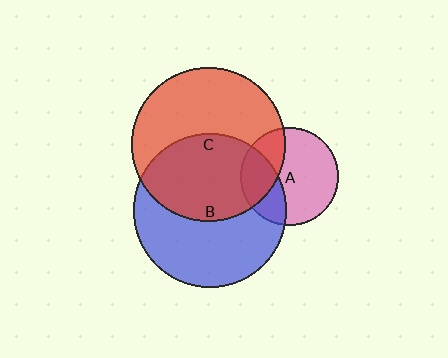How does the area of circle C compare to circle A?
Approximately 2.5 times.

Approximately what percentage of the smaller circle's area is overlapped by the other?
Approximately 30%.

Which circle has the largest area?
Circle C (red).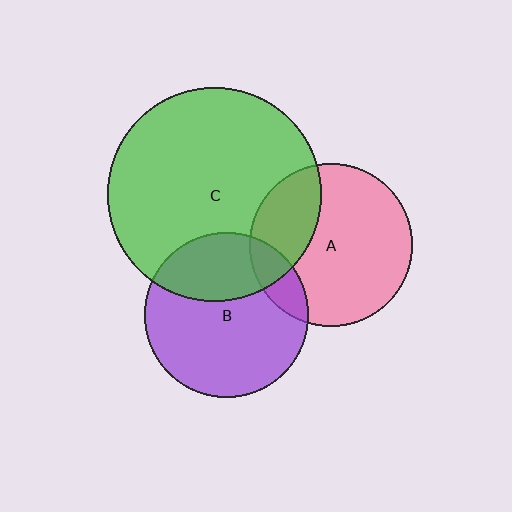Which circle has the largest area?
Circle C (green).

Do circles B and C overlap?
Yes.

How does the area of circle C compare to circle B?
Approximately 1.7 times.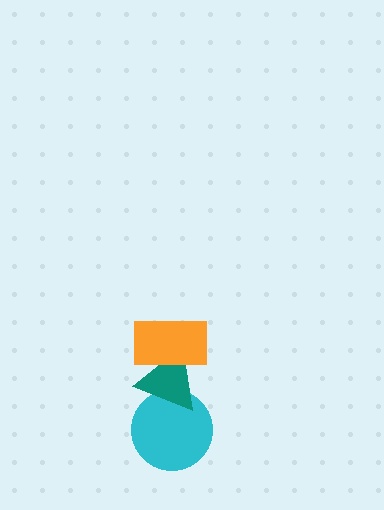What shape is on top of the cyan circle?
The teal triangle is on top of the cyan circle.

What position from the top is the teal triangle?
The teal triangle is 2nd from the top.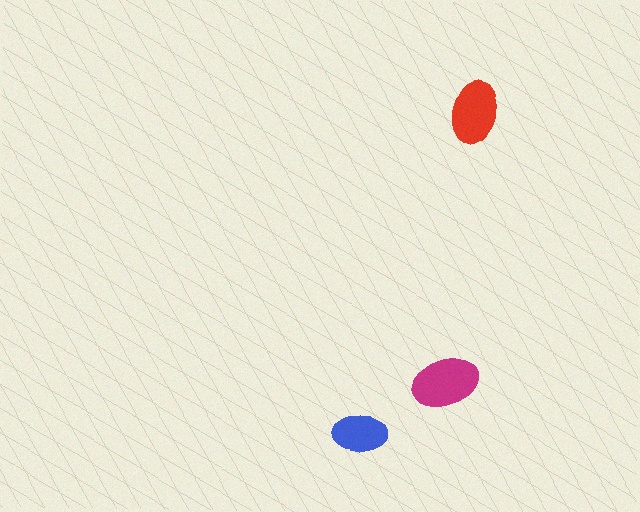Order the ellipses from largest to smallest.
the magenta one, the red one, the blue one.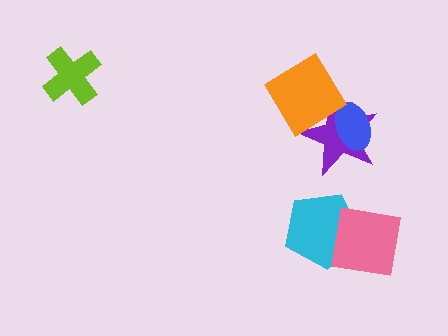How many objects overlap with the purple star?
2 objects overlap with the purple star.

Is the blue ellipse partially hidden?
No, no other shape covers it.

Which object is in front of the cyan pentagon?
The pink square is in front of the cyan pentagon.